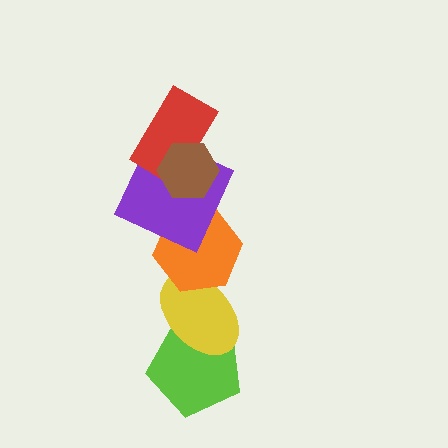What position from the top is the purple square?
The purple square is 3rd from the top.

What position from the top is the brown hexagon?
The brown hexagon is 1st from the top.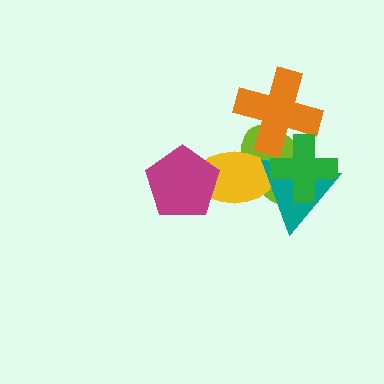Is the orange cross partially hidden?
Yes, it is partially covered by another shape.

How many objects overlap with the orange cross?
3 objects overlap with the orange cross.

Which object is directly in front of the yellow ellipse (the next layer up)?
The magenta pentagon is directly in front of the yellow ellipse.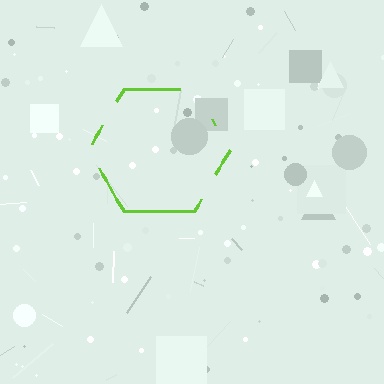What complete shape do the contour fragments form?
The contour fragments form a hexagon.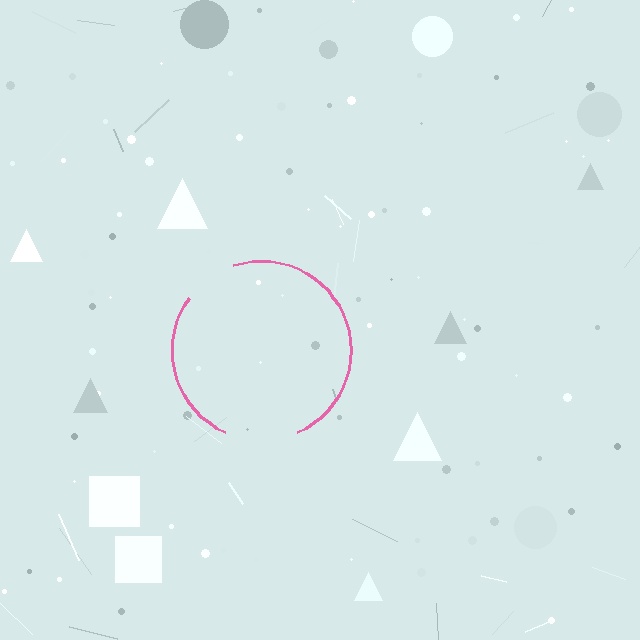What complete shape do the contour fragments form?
The contour fragments form a circle.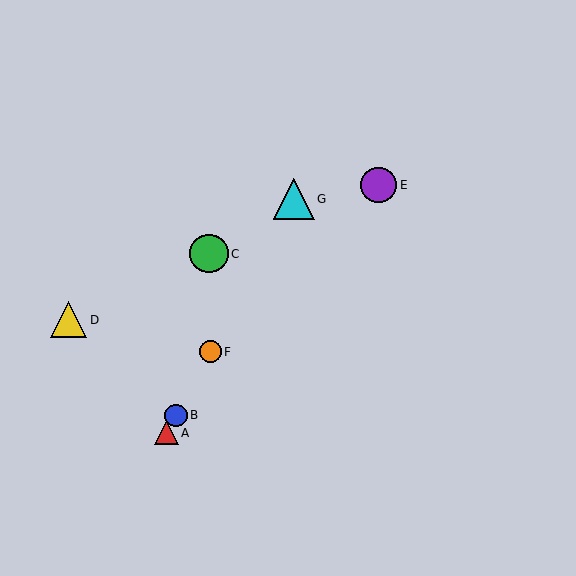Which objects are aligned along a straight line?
Objects A, B, F, G are aligned along a straight line.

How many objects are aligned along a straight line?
4 objects (A, B, F, G) are aligned along a straight line.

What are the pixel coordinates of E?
Object E is at (379, 185).